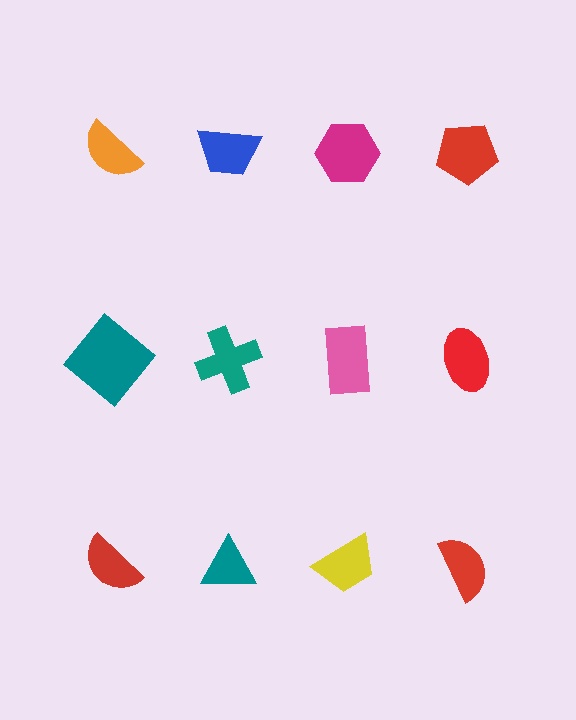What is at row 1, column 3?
A magenta hexagon.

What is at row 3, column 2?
A teal triangle.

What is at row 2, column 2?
A teal cross.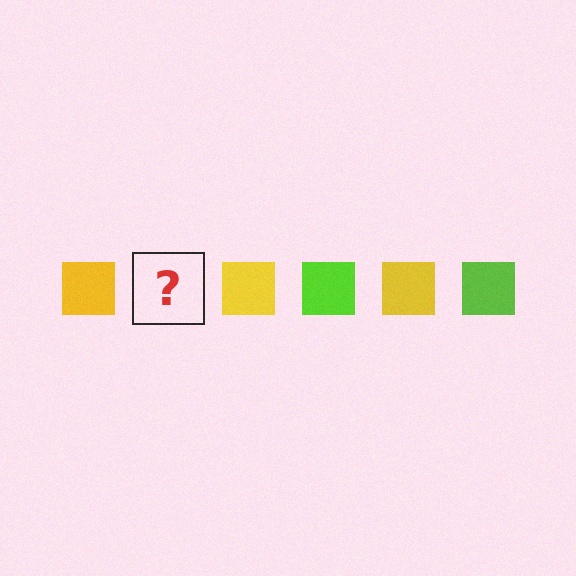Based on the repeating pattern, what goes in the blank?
The blank should be a lime square.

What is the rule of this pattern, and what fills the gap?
The rule is that the pattern cycles through yellow, lime squares. The gap should be filled with a lime square.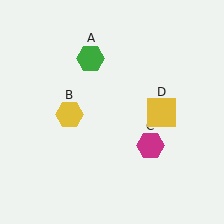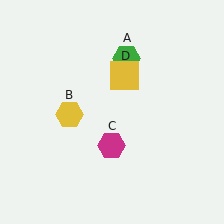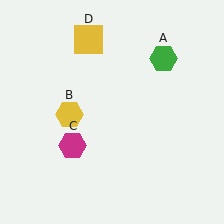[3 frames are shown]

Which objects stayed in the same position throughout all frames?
Yellow hexagon (object B) remained stationary.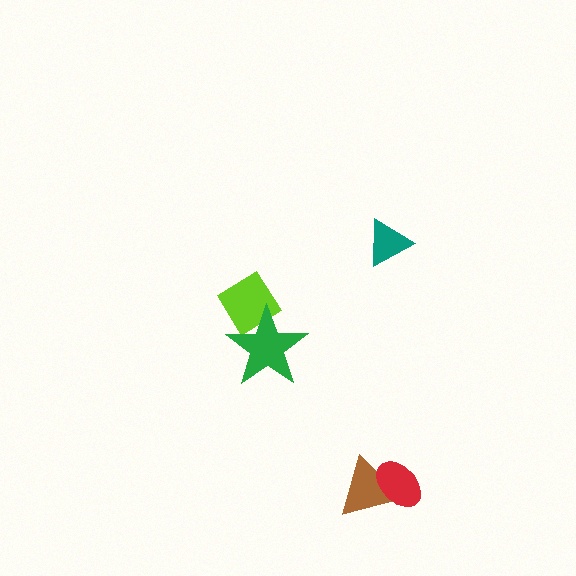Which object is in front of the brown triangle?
The red ellipse is in front of the brown triangle.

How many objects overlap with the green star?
1 object overlaps with the green star.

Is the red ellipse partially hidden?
No, no other shape covers it.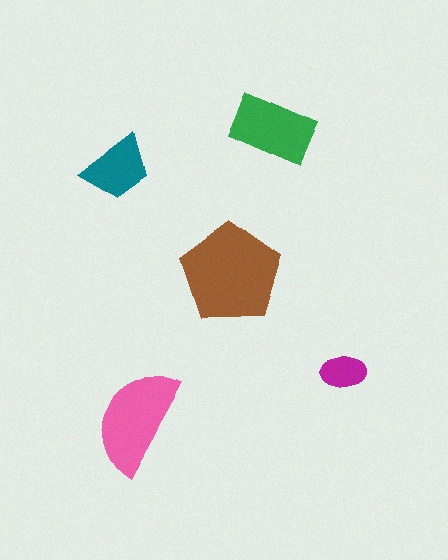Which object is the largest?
The brown pentagon.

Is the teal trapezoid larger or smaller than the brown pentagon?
Smaller.